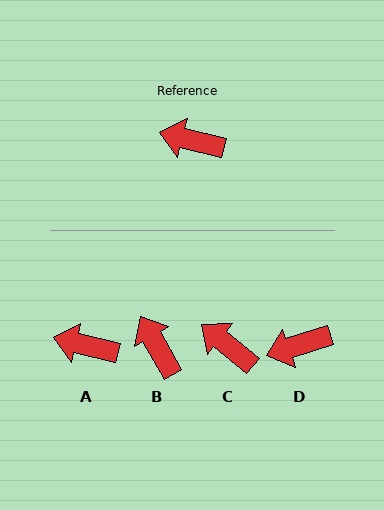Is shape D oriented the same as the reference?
No, it is off by about 32 degrees.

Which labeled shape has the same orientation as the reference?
A.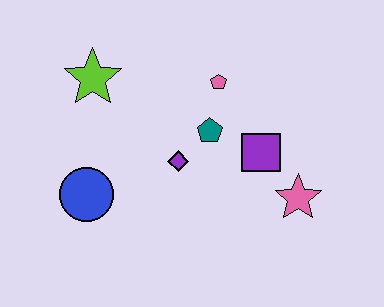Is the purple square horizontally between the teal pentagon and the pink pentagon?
No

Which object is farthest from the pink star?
The lime star is farthest from the pink star.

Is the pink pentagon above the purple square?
Yes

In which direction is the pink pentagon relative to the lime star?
The pink pentagon is to the right of the lime star.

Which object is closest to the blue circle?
The purple diamond is closest to the blue circle.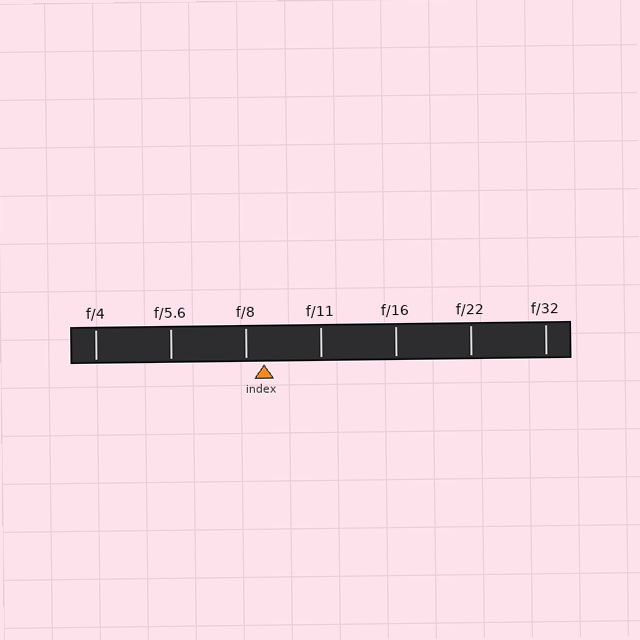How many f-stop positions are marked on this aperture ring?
There are 7 f-stop positions marked.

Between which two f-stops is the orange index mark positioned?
The index mark is between f/8 and f/11.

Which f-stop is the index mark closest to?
The index mark is closest to f/8.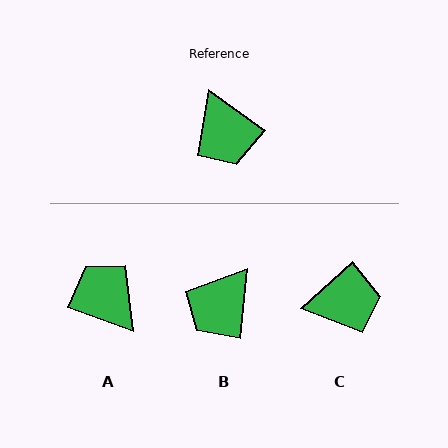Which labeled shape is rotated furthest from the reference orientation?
A, about 164 degrees away.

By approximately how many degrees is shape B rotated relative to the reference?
Approximately 60 degrees clockwise.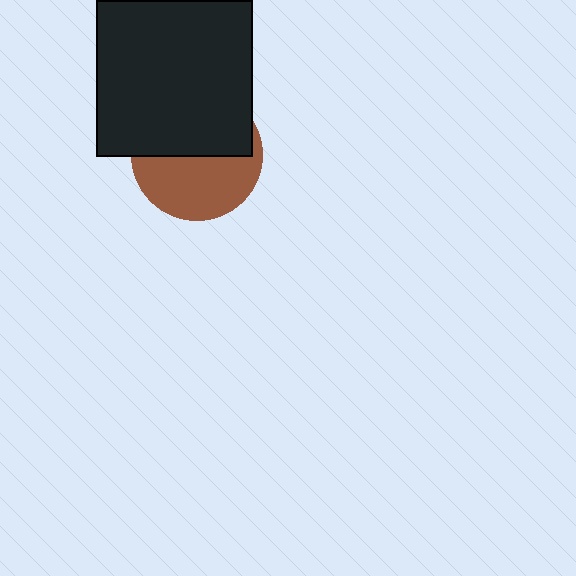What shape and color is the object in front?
The object in front is a black square.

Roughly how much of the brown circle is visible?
About half of it is visible (roughly 49%).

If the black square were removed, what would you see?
You would see the complete brown circle.